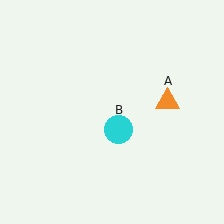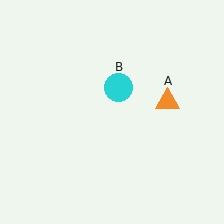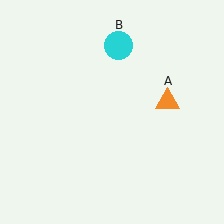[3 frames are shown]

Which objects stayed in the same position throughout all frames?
Orange triangle (object A) remained stationary.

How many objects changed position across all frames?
1 object changed position: cyan circle (object B).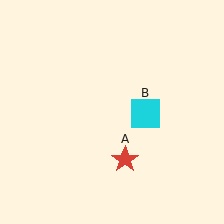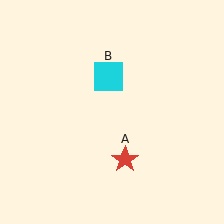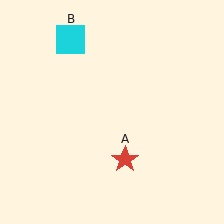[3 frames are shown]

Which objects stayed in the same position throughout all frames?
Red star (object A) remained stationary.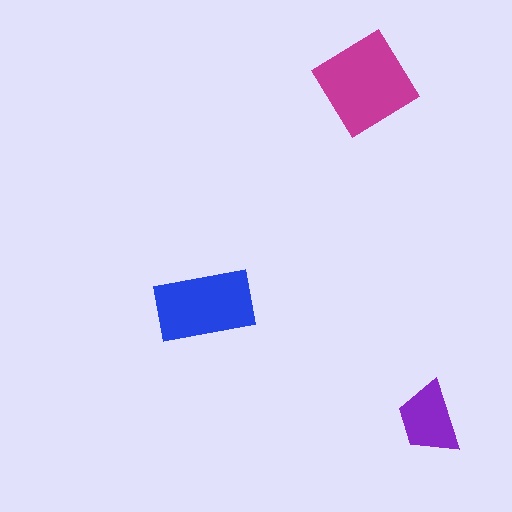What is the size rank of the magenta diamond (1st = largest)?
1st.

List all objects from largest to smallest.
The magenta diamond, the blue rectangle, the purple trapezoid.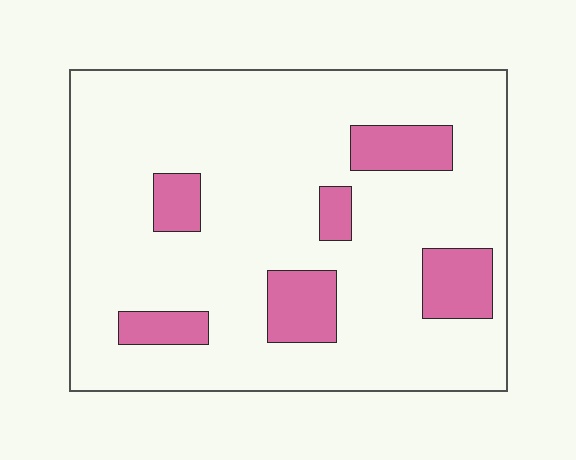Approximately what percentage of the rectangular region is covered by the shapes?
Approximately 15%.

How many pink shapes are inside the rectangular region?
6.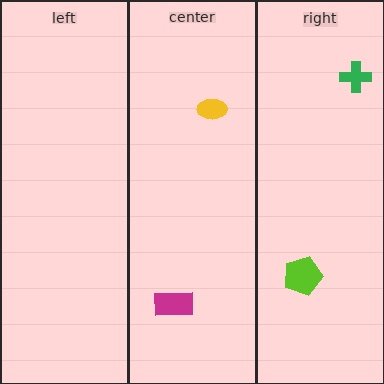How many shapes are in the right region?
2.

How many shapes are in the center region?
2.